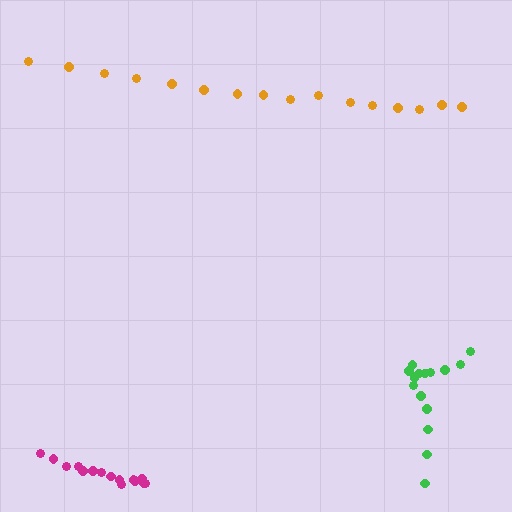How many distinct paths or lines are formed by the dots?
There are 3 distinct paths.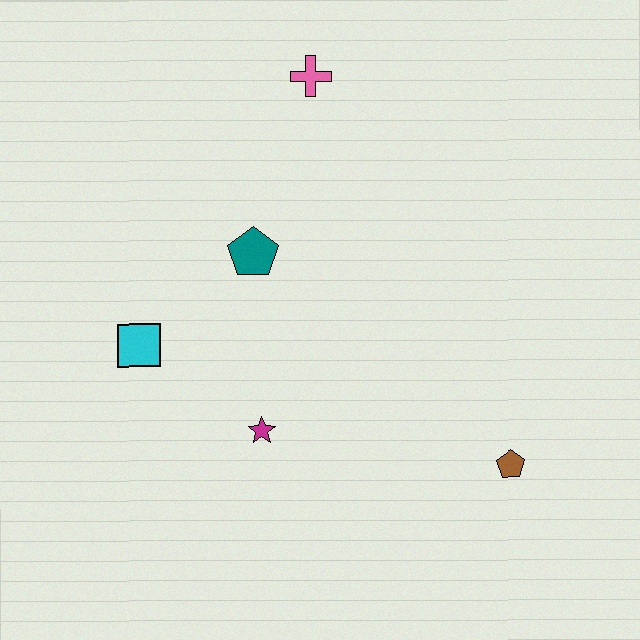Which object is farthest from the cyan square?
The brown pentagon is farthest from the cyan square.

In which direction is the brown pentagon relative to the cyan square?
The brown pentagon is to the right of the cyan square.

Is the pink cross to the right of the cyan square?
Yes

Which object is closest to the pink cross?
The teal pentagon is closest to the pink cross.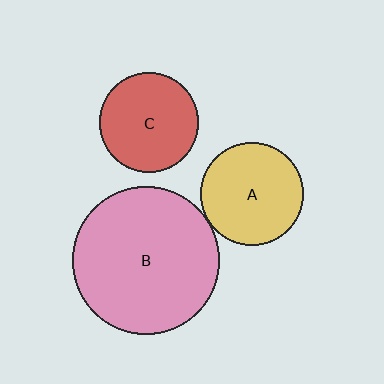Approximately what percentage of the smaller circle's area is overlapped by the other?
Approximately 5%.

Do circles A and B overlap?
Yes.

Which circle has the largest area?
Circle B (pink).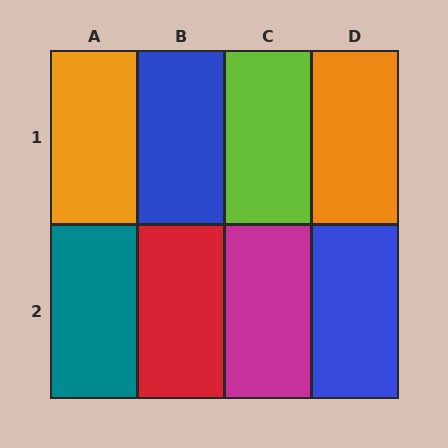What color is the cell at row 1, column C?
Lime.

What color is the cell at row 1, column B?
Blue.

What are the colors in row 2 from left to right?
Teal, red, magenta, blue.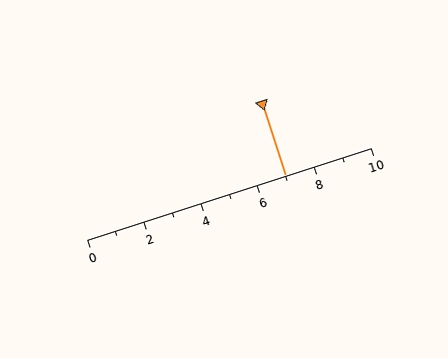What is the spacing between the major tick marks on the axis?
The major ticks are spaced 2 apart.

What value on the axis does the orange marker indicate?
The marker indicates approximately 7.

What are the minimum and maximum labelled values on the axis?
The axis runs from 0 to 10.